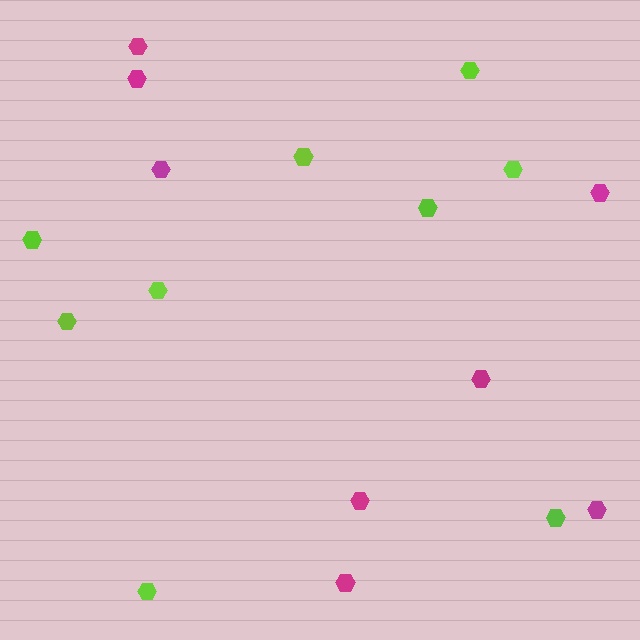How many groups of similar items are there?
There are 2 groups: one group of magenta hexagons (8) and one group of lime hexagons (9).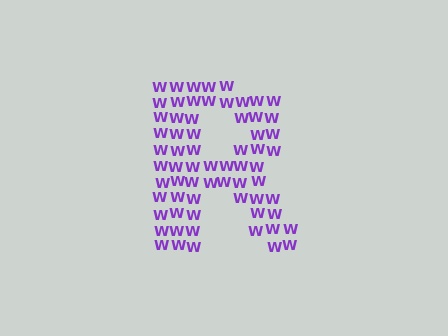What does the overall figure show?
The overall figure shows the letter R.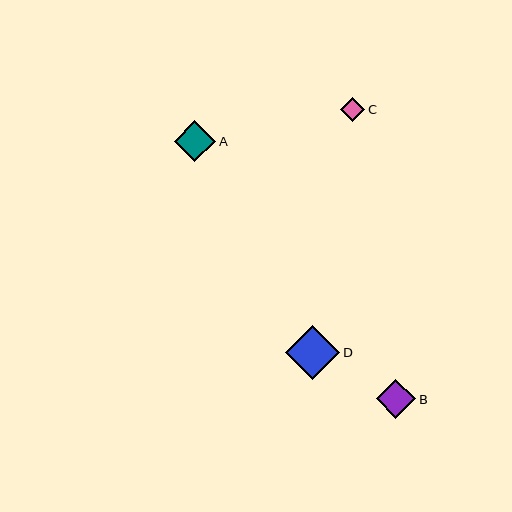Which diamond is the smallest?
Diamond C is the smallest with a size of approximately 24 pixels.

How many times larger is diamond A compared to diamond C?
Diamond A is approximately 1.7 times the size of diamond C.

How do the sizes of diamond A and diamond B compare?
Diamond A and diamond B are approximately the same size.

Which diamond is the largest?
Diamond D is the largest with a size of approximately 54 pixels.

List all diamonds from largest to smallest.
From largest to smallest: D, A, B, C.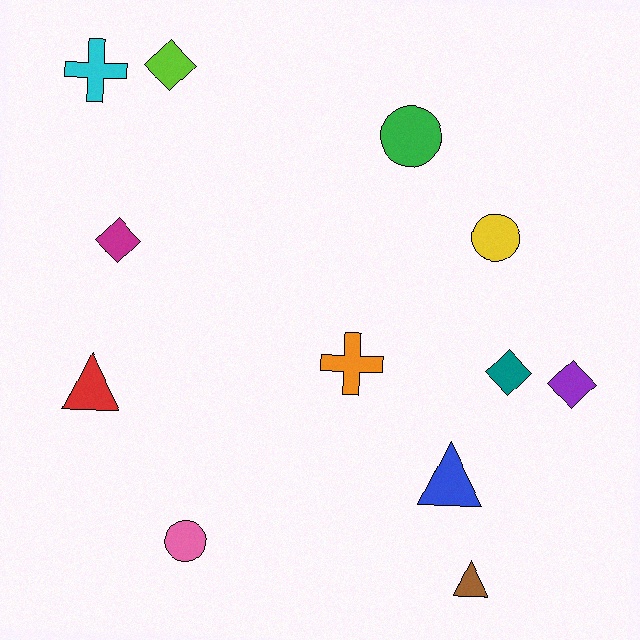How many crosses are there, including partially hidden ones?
There are 2 crosses.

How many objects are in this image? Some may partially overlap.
There are 12 objects.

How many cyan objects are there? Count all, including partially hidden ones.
There is 1 cyan object.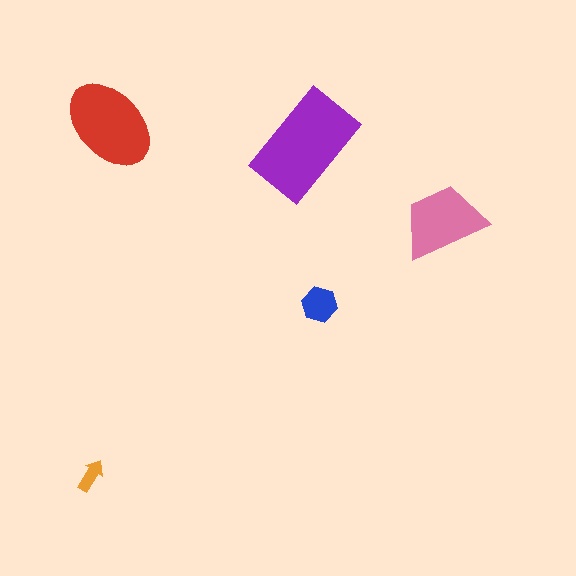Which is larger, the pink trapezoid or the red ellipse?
The red ellipse.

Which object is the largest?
The purple rectangle.